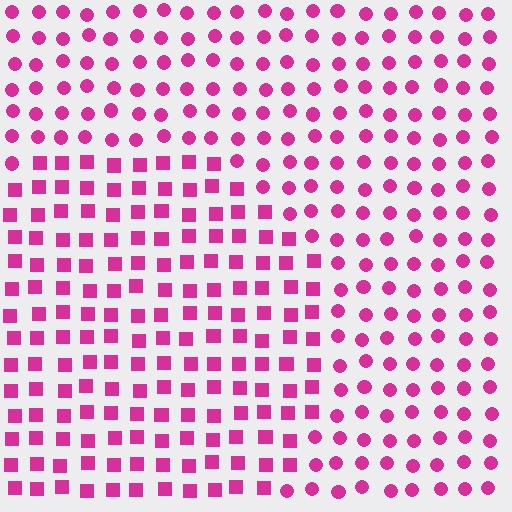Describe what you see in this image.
The image is filled with small magenta elements arranged in a uniform grid. A circle-shaped region contains squares, while the surrounding area contains circles. The boundary is defined purely by the change in element shape.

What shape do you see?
I see a circle.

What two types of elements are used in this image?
The image uses squares inside the circle region and circles outside it.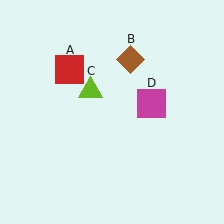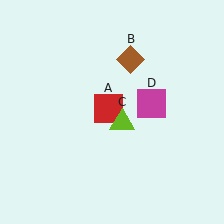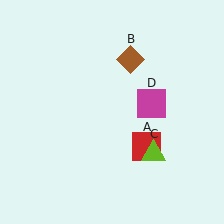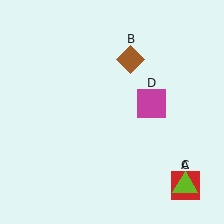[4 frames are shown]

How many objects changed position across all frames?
2 objects changed position: red square (object A), lime triangle (object C).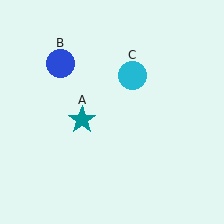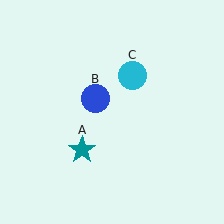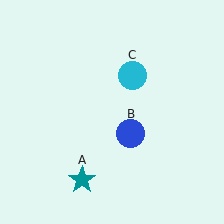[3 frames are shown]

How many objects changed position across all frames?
2 objects changed position: teal star (object A), blue circle (object B).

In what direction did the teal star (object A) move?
The teal star (object A) moved down.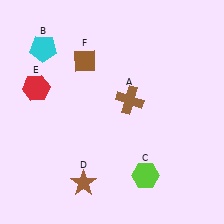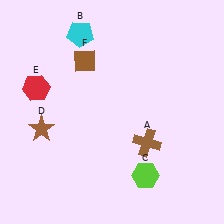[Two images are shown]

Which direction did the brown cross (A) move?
The brown cross (A) moved down.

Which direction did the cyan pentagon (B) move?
The cyan pentagon (B) moved right.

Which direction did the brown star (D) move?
The brown star (D) moved up.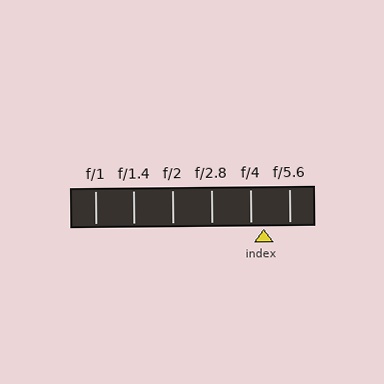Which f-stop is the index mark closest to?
The index mark is closest to f/4.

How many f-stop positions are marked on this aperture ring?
There are 6 f-stop positions marked.